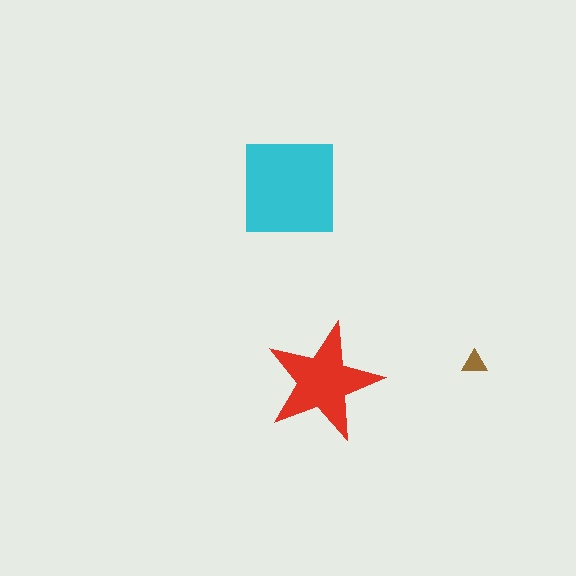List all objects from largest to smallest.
The cyan square, the red star, the brown triangle.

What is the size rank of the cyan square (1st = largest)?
1st.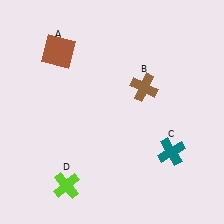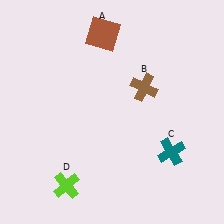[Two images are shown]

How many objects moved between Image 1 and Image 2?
1 object moved between the two images.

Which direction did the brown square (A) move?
The brown square (A) moved right.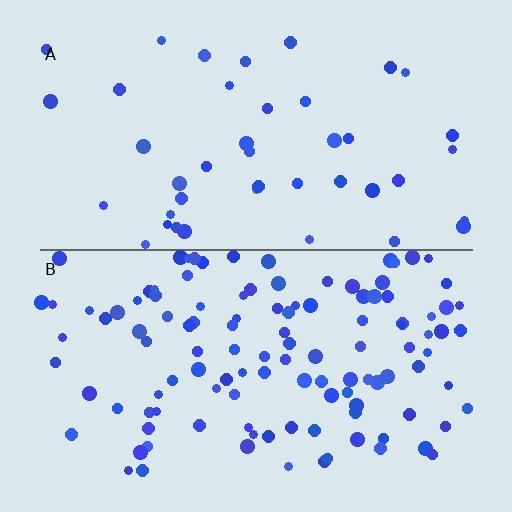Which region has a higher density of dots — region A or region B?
B (the bottom).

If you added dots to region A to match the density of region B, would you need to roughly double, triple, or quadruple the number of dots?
Approximately triple.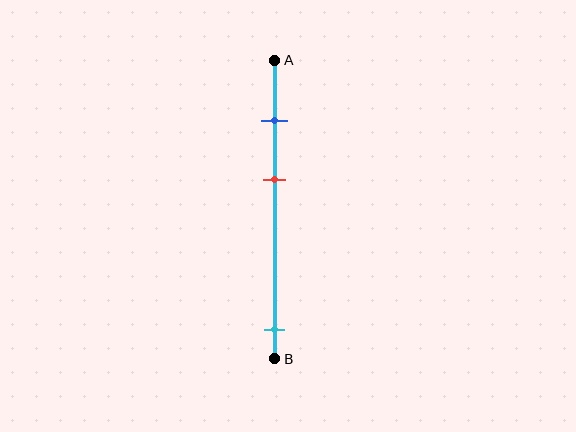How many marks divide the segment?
There are 3 marks dividing the segment.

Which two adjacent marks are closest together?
The blue and red marks are the closest adjacent pair.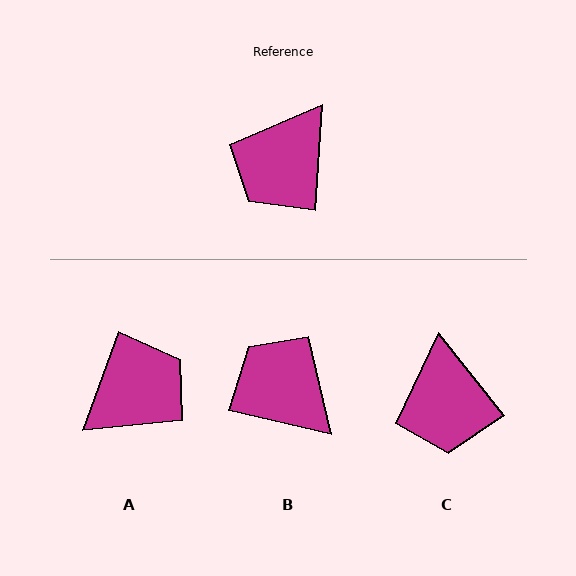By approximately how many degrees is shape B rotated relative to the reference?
Approximately 100 degrees clockwise.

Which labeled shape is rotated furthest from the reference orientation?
A, about 163 degrees away.